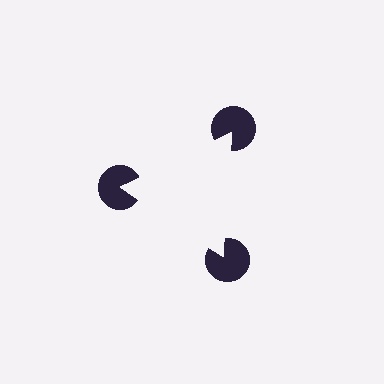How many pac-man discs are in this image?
There are 3 — one at each vertex of the illusory triangle.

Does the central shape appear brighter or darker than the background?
It typically appears slightly brighter than the background, even though no actual brightness change is drawn.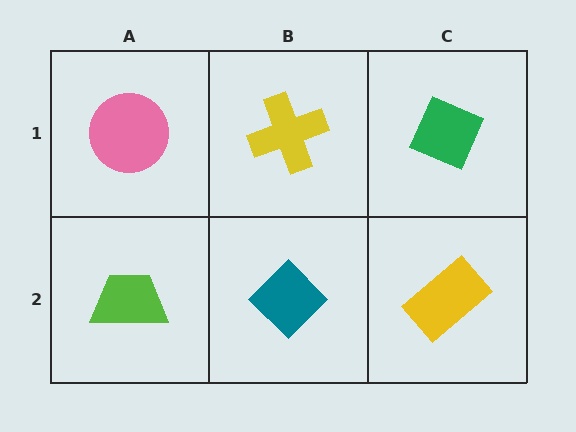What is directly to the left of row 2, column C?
A teal diamond.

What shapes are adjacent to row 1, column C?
A yellow rectangle (row 2, column C), a yellow cross (row 1, column B).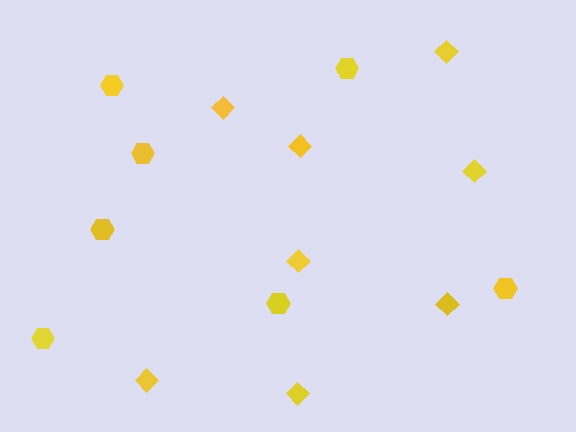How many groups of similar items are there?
There are 2 groups: one group of hexagons (7) and one group of diamonds (8).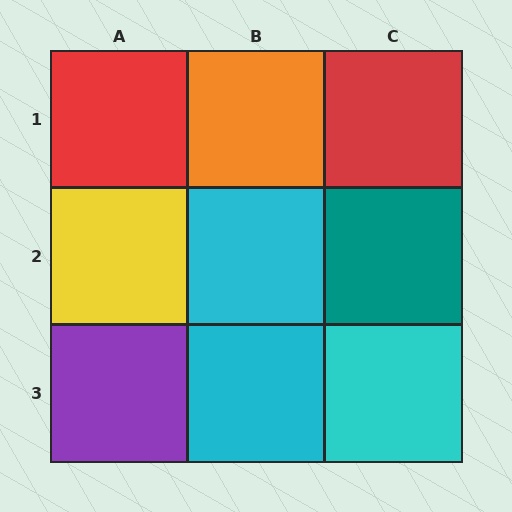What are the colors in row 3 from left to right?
Purple, cyan, cyan.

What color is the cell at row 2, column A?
Yellow.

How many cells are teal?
1 cell is teal.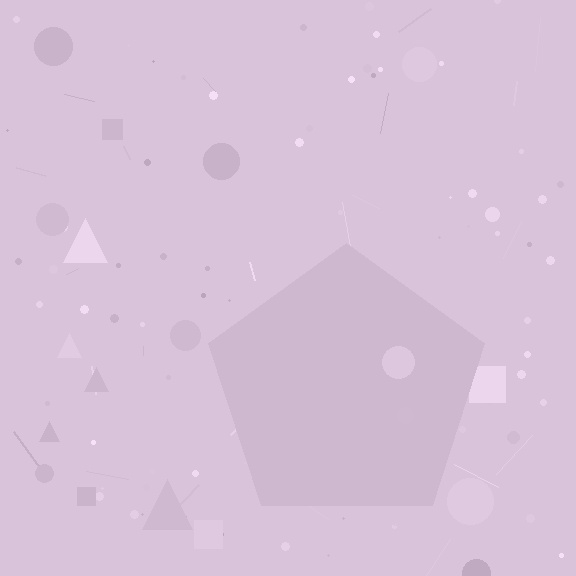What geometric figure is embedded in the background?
A pentagon is embedded in the background.